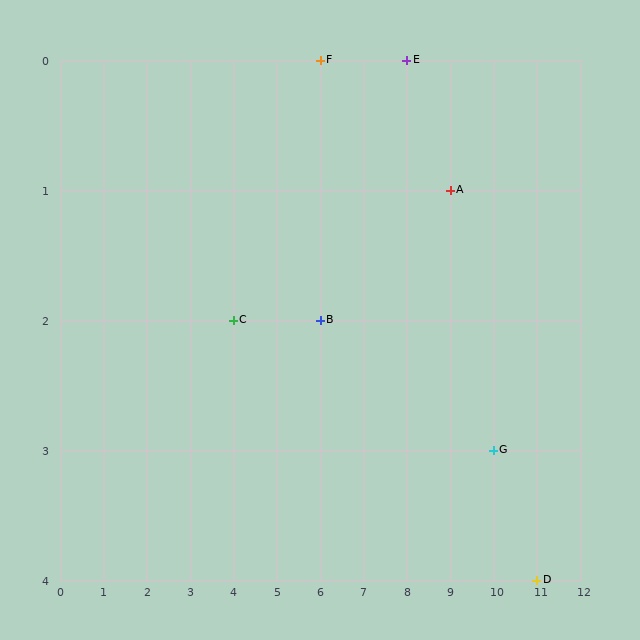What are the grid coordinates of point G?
Point G is at grid coordinates (10, 3).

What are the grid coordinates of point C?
Point C is at grid coordinates (4, 2).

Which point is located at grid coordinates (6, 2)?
Point B is at (6, 2).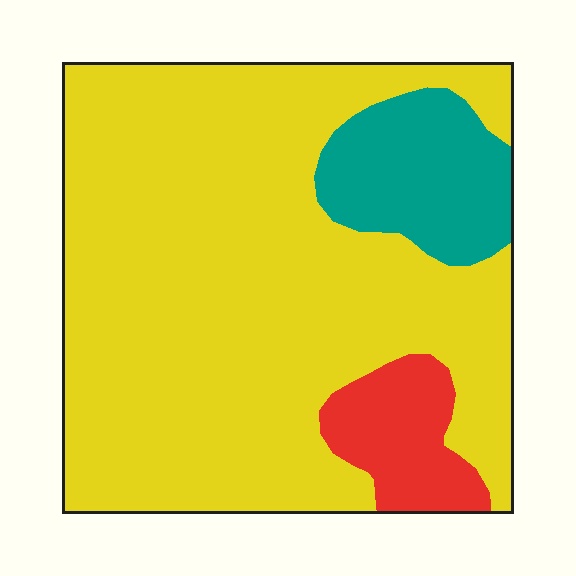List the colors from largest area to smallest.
From largest to smallest: yellow, teal, red.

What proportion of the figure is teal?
Teal covers around 15% of the figure.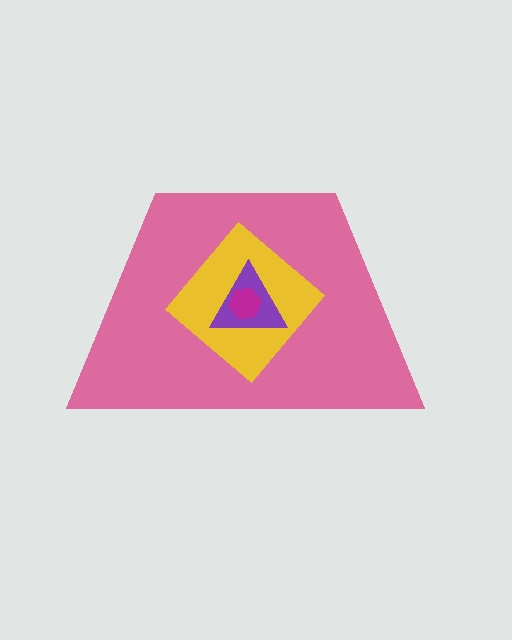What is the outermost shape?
The pink trapezoid.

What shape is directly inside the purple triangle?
The magenta hexagon.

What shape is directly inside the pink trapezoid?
The yellow diamond.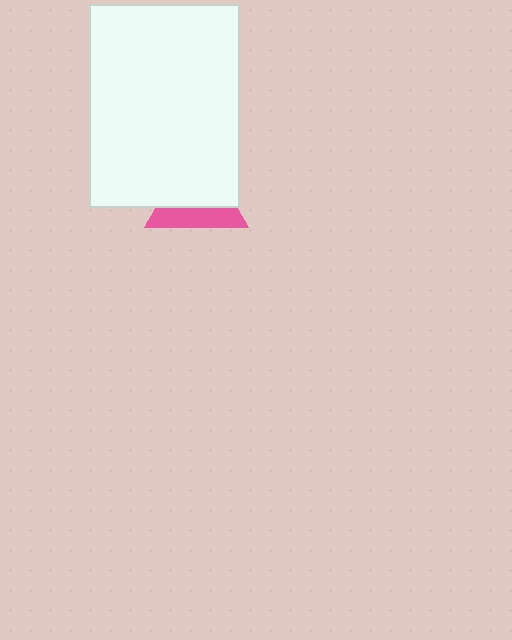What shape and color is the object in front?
The object in front is a white rectangle.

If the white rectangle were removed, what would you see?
You would see the complete pink triangle.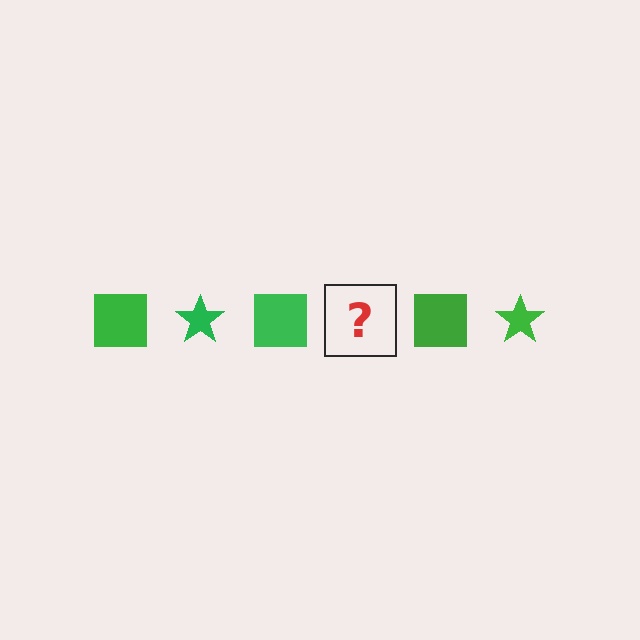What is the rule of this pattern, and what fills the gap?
The rule is that the pattern cycles through square, star shapes in green. The gap should be filled with a green star.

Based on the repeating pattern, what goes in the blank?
The blank should be a green star.